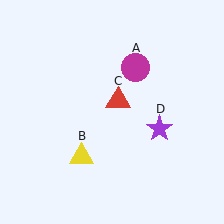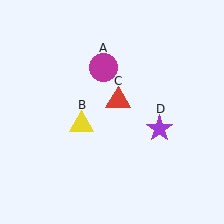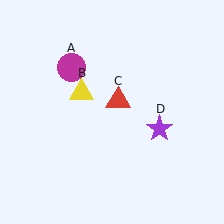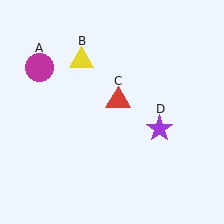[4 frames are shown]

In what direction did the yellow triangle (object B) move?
The yellow triangle (object B) moved up.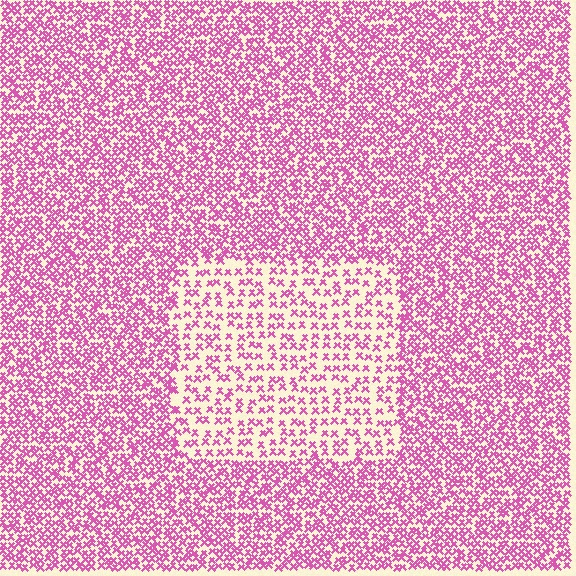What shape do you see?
I see a rectangle.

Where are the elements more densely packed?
The elements are more densely packed outside the rectangle boundary.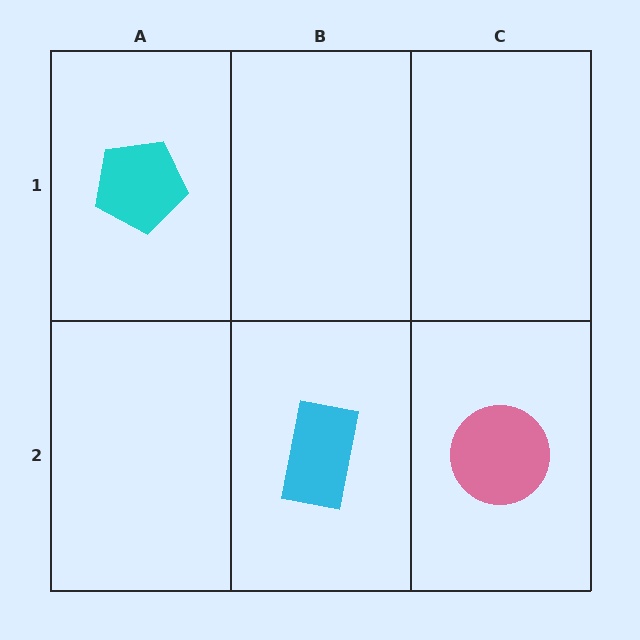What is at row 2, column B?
A cyan rectangle.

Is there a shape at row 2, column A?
No, that cell is empty.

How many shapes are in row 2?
2 shapes.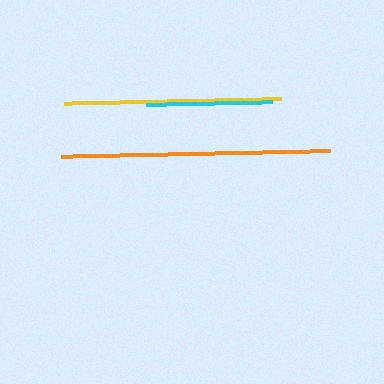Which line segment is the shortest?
The cyan line is the shortest at approximately 127 pixels.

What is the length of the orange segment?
The orange segment is approximately 269 pixels long.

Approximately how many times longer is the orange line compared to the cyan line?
The orange line is approximately 2.1 times the length of the cyan line.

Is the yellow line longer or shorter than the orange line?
The orange line is longer than the yellow line.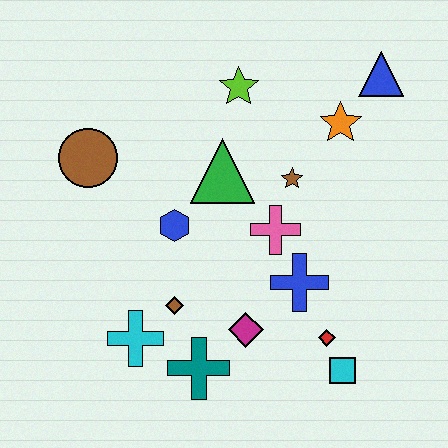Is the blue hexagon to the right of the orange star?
No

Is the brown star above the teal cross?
Yes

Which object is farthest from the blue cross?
The brown circle is farthest from the blue cross.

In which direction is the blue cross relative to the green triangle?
The blue cross is below the green triangle.